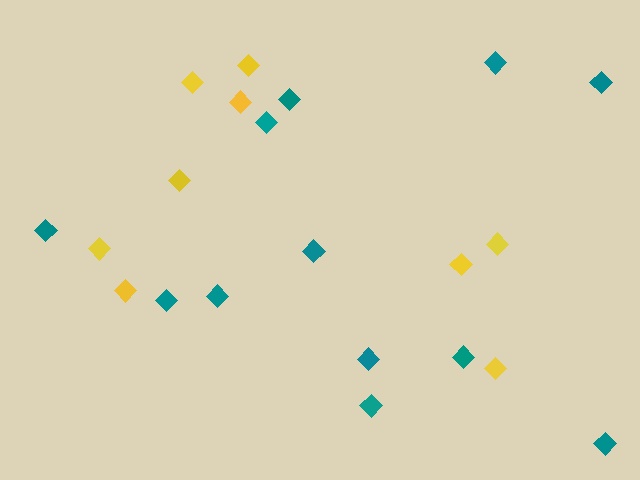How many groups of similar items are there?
There are 2 groups: one group of yellow diamonds (9) and one group of teal diamonds (12).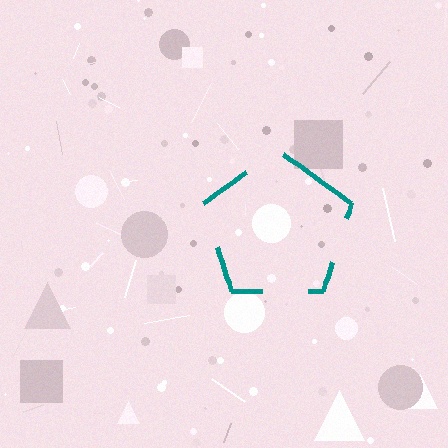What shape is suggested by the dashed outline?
The dashed outline suggests a pentagon.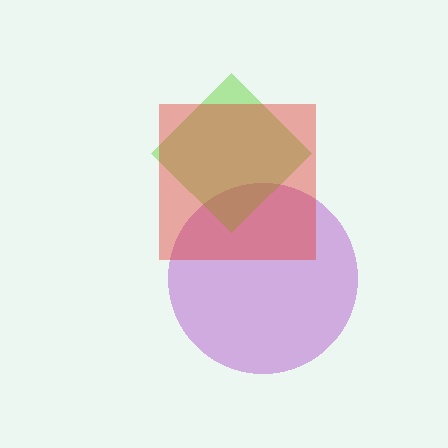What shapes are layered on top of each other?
The layered shapes are: a purple circle, a lime diamond, a red square.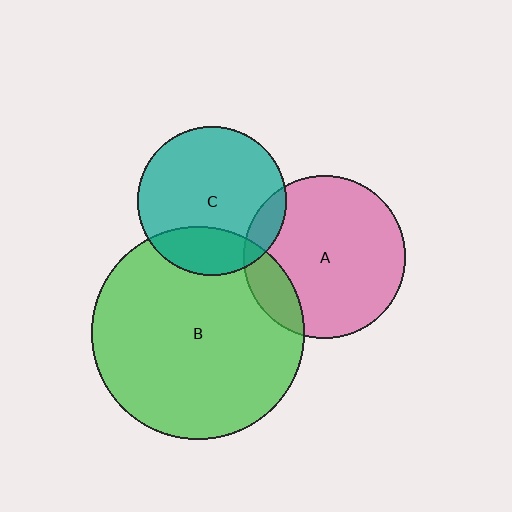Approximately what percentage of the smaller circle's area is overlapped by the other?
Approximately 15%.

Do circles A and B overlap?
Yes.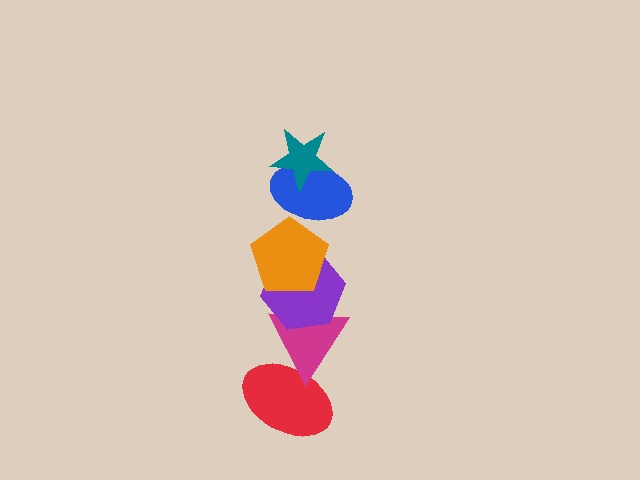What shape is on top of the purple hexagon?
The orange pentagon is on top of the purple hexagon.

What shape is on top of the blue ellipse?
The teal star is on top of the blue ellipse.